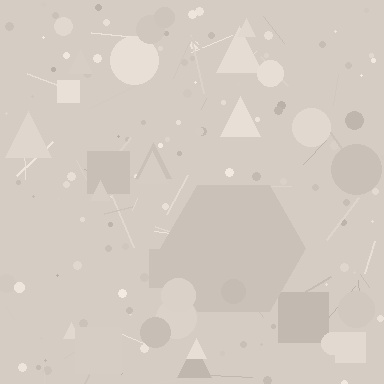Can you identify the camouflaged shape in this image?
The camouflaged shape is a hexagon.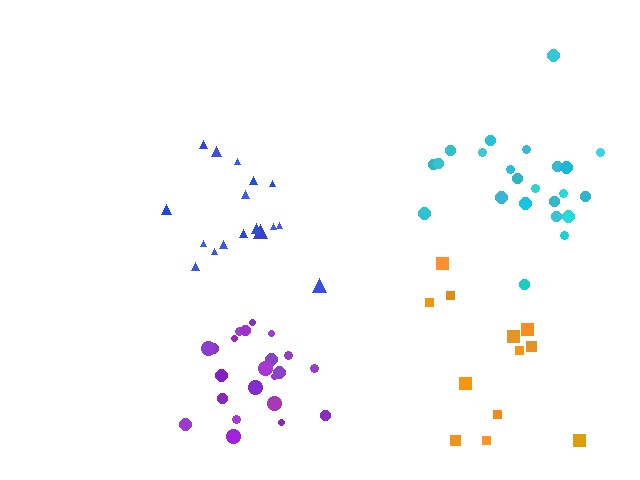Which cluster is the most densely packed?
Purple.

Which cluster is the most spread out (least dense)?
Orange.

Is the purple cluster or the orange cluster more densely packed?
Purple.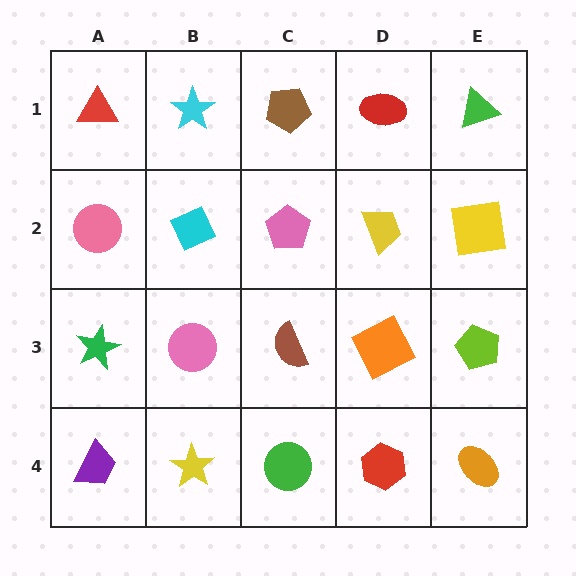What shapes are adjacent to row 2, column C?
A brown pentagon (row 1, column C), a brown semicircle (row 3, column C), a cyan diamond (row 2, column B), a yellow trapezoid (row 2, column D).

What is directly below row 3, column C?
A green circle.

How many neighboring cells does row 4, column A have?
2.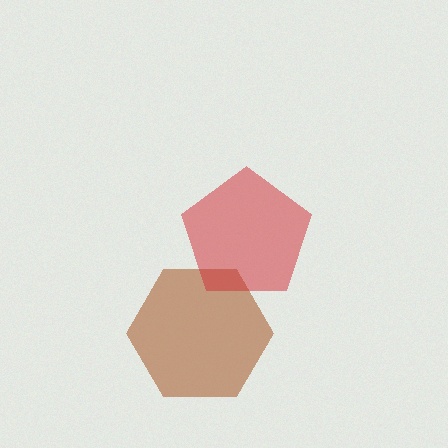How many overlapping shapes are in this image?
There are 2 overlapping shapes in the image.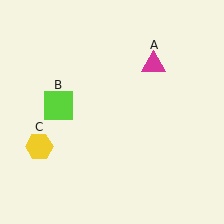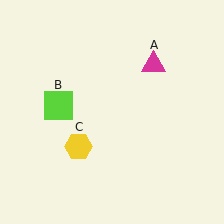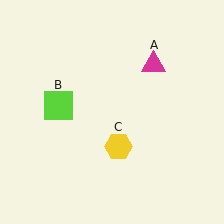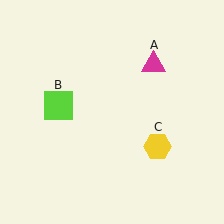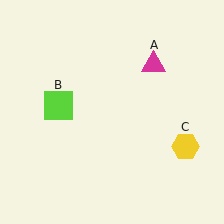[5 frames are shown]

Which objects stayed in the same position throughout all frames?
Magenta triangle (object A) and lime square (object B) remained stationary.